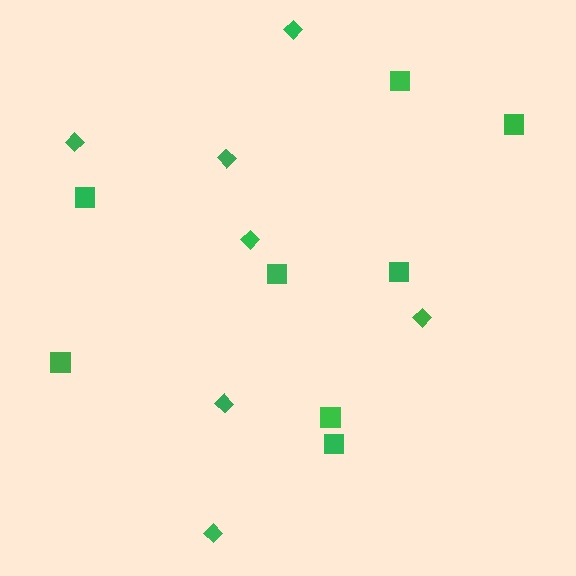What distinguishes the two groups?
There are 2 groups: one group of squares (8) and one group of diamonds (7).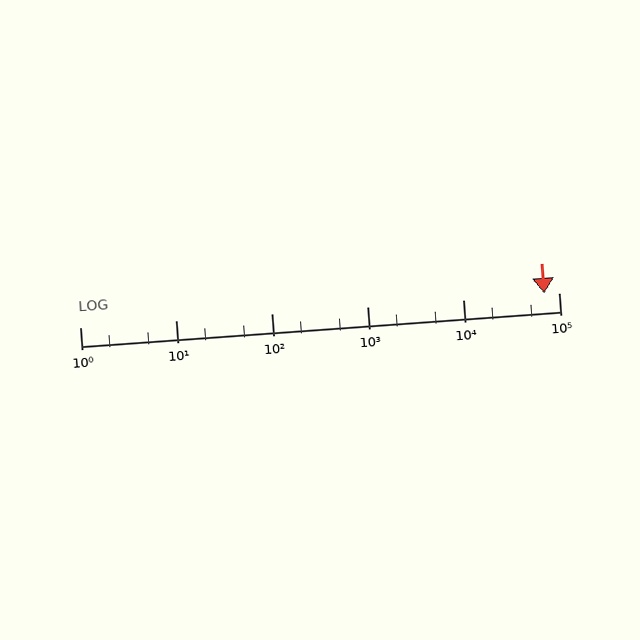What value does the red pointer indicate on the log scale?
The pointer indicates approximately 70000.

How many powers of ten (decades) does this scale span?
The scale spans 5 decades, from 1 to 100000.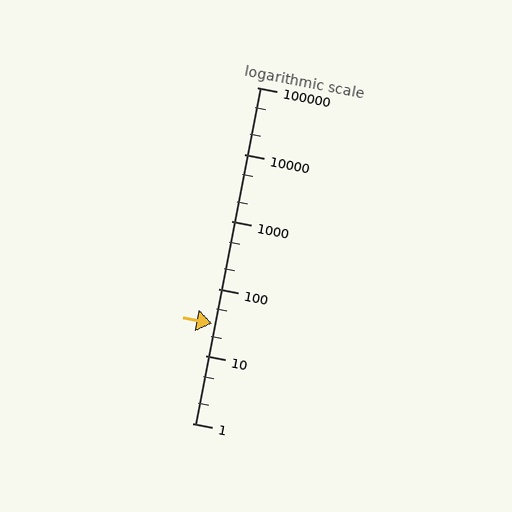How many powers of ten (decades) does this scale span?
The scale spans 5 decades, from 1 to 100000.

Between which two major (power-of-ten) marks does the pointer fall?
The pointer is between 10 and 100.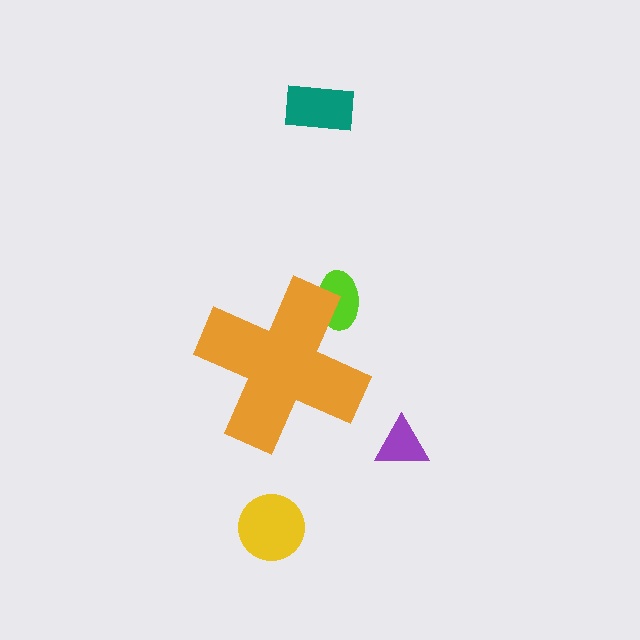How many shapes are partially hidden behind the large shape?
1 shape is partially hidden.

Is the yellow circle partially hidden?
No, the yellow circle is fully visible.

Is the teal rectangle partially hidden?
No, the teal rectangle is fully visible.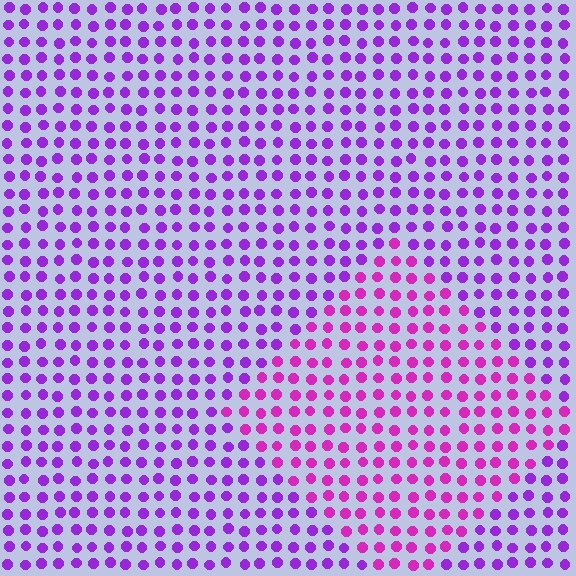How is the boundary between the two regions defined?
The boundary is defined purely by a slight shift in hue (about 31 degrees). Spacing, size, and orientation are identical on both sides.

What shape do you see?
I see a diamond.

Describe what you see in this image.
The image is filled with small purple elements in a uniform arrangement. A diamond-shaped region is visible where the elements are tinted to a slightly different hue, forming a subtle color boundary.